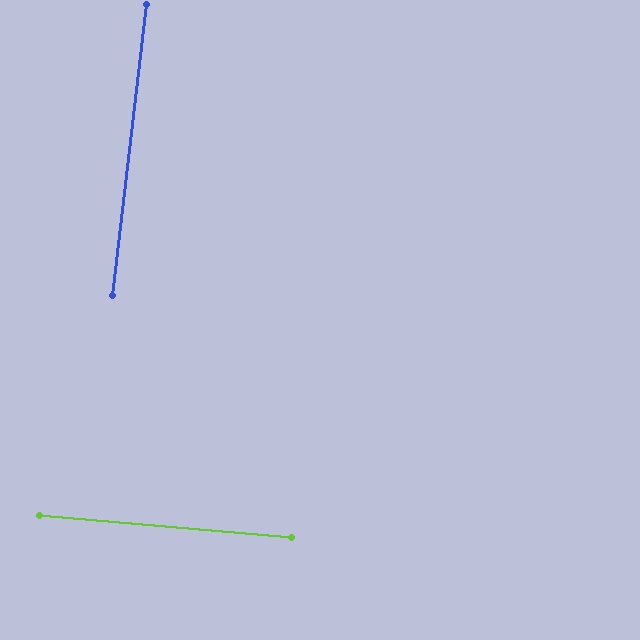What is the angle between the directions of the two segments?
Approximately 88 degrees.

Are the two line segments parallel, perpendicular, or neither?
Perpendicular — they meet at approximately 88°.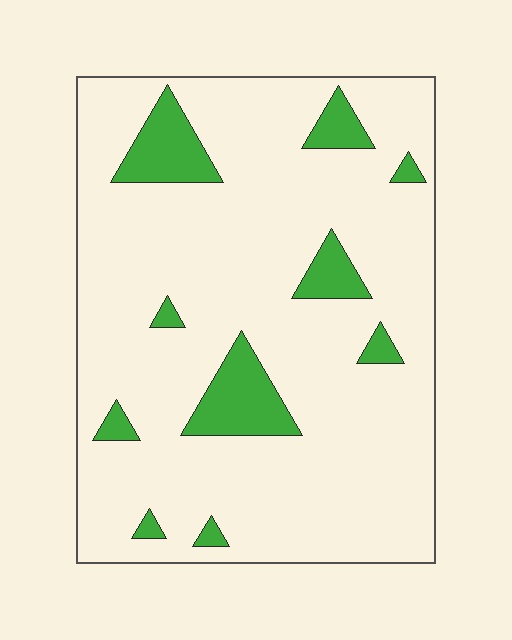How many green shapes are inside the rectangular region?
10.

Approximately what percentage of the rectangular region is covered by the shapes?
Approximately 15%.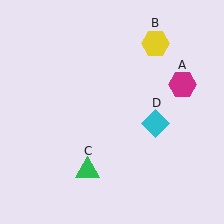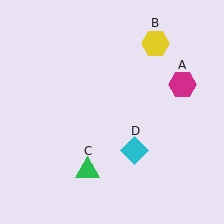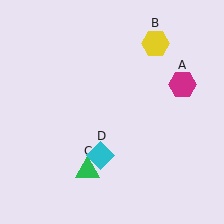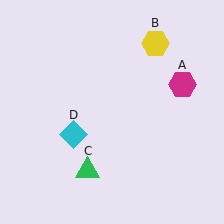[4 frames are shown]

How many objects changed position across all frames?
1 object changed position: cyan diamond (object D).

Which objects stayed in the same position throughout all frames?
Magenta hexagon (object A) and yellow hexagon (object B) and green triangle (object C) remained stationary.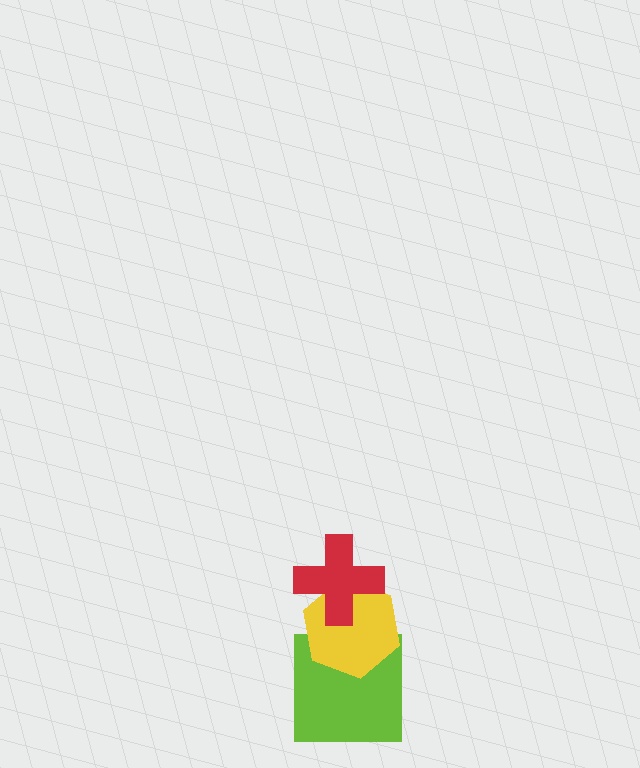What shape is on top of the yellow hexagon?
The red cross is on top of the yellow hexagon.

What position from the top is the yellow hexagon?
The yellow hexagon is 2nd from the top.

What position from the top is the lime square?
The lime square is 3rd from the top.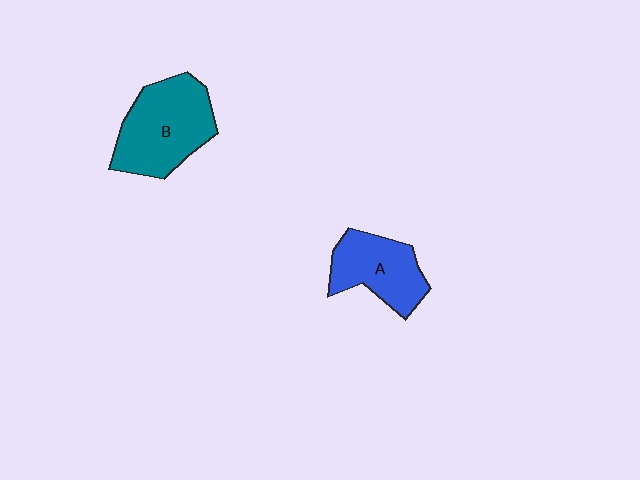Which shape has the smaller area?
Shape A (blue).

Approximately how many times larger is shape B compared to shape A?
Approximately 1.4 times.